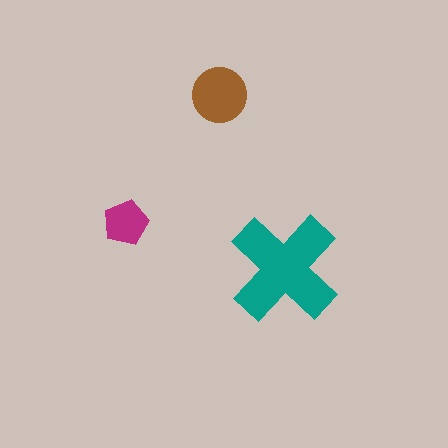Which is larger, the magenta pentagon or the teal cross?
The teal cross.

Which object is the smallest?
The magenta pentagon.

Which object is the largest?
The teal cross.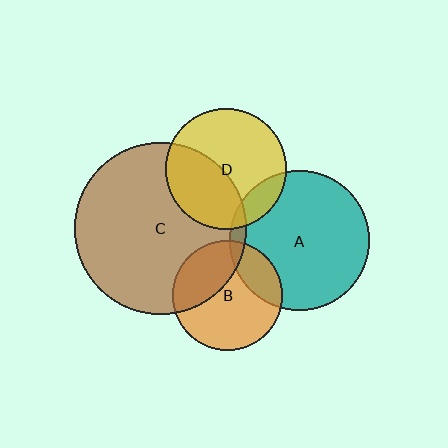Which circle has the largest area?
Circle C (brown).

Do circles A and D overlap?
Yes.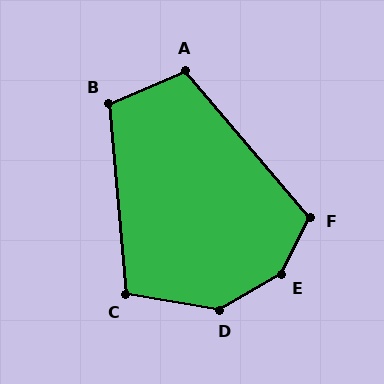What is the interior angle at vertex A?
Approximately 107 degrees (obtuse).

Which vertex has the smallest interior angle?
C, at approximately 105 degrees.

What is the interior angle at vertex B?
Approximately 108 degrees (obtuse).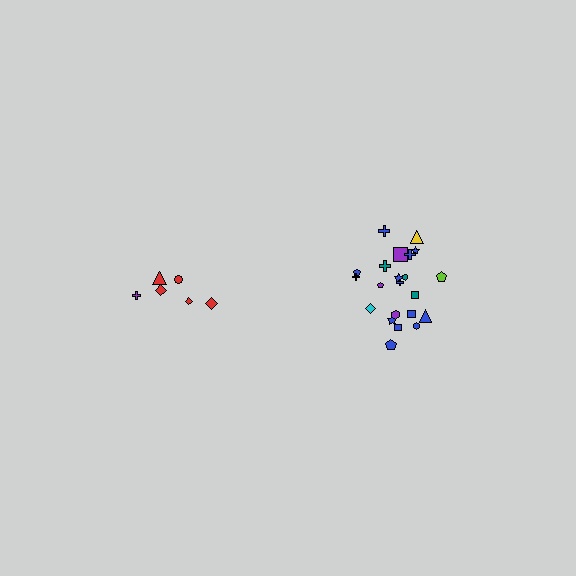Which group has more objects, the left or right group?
The right group.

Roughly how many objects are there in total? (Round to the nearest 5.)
Roughly 30 objects in total.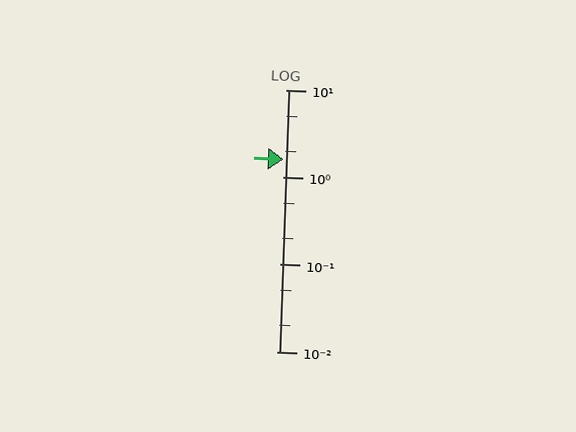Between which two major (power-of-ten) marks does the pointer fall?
The pointer is between 1 and 10.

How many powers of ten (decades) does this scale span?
The scale spans 3 decades, from 0.01 to 10.